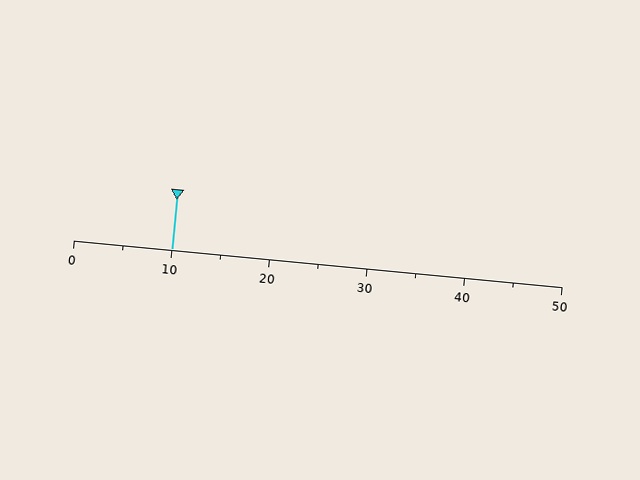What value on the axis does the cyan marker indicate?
The marker indicates approximately 10.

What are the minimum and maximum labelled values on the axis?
The axis runs from 0 to 50.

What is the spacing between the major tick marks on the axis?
The major ticks are spaced 10 apart.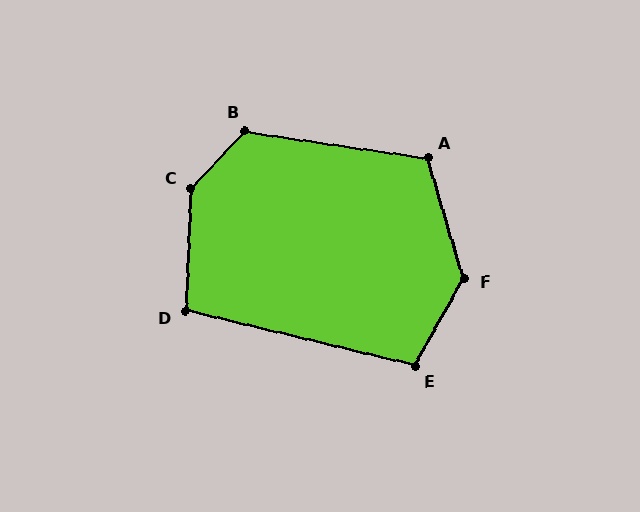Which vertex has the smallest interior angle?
D, at approximately 101 degrees.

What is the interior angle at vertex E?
Approximately 106 degrees (obtuse).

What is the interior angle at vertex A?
Approximately 115 degrees (obtuse).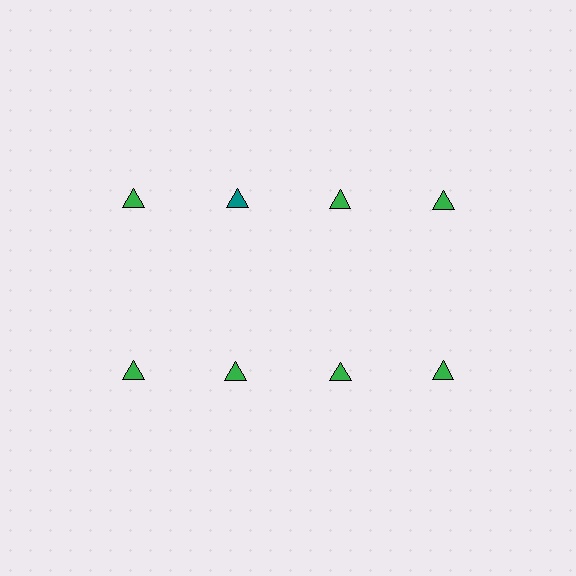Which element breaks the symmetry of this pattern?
The teal triangle in the top row, second from left column breaks the symmetry. All other shapes are green triangles.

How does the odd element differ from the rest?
It has a different color: teal instead of green.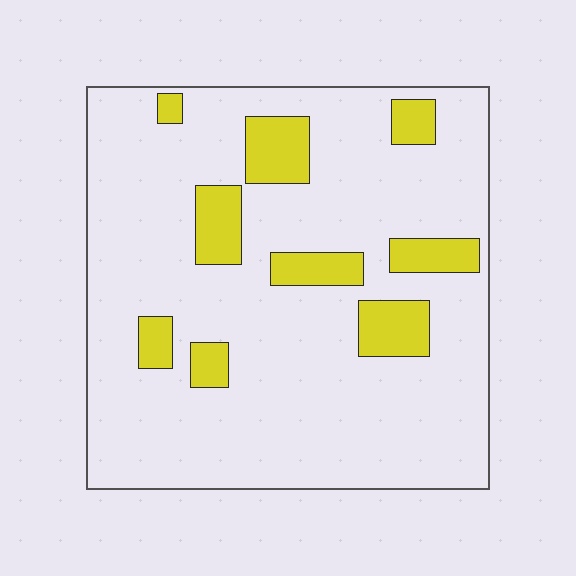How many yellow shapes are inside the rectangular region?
9.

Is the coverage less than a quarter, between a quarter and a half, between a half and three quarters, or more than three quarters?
Less than a quarter.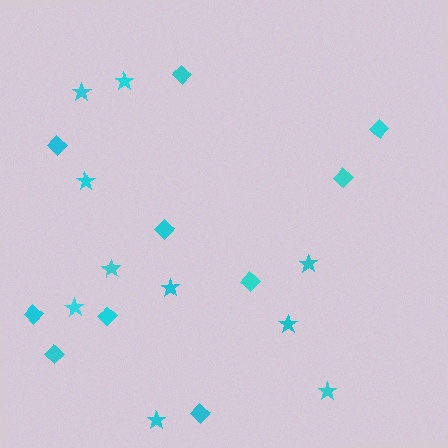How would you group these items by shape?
There are 2 groups: one group of diamonds (10) and one group of stars (10).